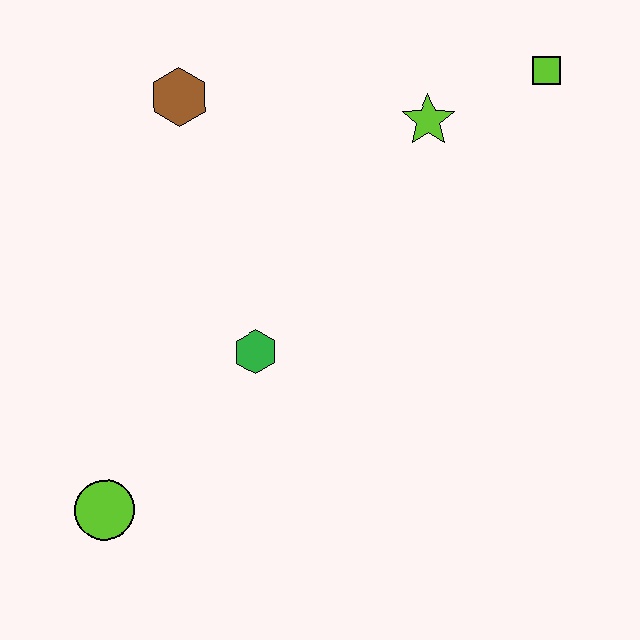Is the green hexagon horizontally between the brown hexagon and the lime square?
Yes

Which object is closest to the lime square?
The lime star is closest to the lime square.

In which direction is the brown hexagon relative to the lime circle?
The brown hexagon is above the lime circle.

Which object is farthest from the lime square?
The lime circle is farthest from the lime square.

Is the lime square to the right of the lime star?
Yes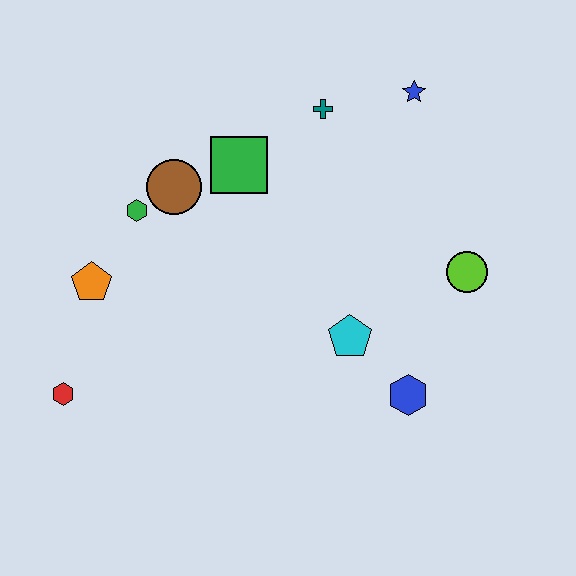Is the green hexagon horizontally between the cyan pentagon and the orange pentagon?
Yes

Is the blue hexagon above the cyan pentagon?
No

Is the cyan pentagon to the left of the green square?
No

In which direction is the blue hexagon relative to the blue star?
The blue hexagon is below the blue star.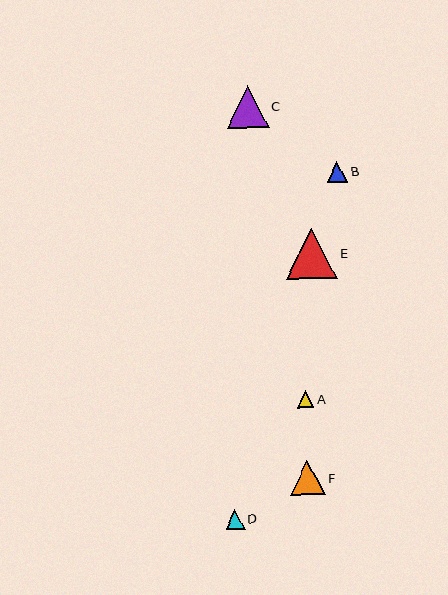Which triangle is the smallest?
Triangle A is the smallest with a size of approximately 16 pixels.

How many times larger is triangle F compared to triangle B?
Triangle F is approximately 1.7 times the size of triangle B.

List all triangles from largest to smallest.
From largest to smallest: E, C, F, B, D, A.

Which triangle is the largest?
Triangle E is the largest with a size of approximately 51 pixels.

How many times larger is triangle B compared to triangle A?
Triangle B is approximately 1.2 times the size of triangle A.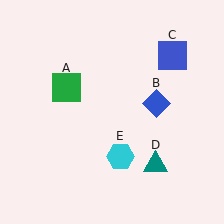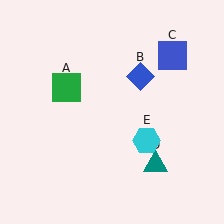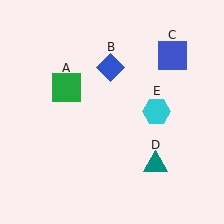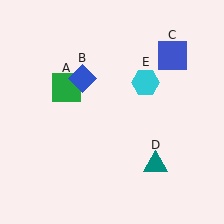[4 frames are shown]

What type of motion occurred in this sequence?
The blue diamond (object B), cyan hexagon (object E) rotated counterclockwise around the center of the scene.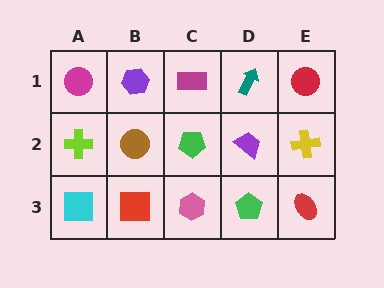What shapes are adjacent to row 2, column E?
A red circle (row 1, column E), a red ellipse (row 3, column E), a purple trapezoid (row 2, column D).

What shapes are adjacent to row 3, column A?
A lime cross (row 2, column A), a red square (row 3, column B).